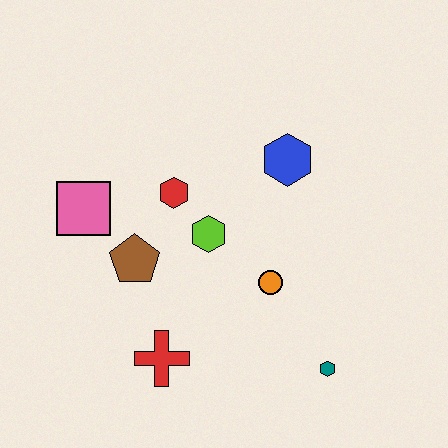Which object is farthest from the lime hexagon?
The teal hexagon is farthest from the lime hexagon.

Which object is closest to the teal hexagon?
The orange circle is closest to the teal hexagon.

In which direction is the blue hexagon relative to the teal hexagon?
The blue hexagon is above the teal hexagon.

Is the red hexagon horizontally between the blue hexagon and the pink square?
Yes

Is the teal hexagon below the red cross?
Yes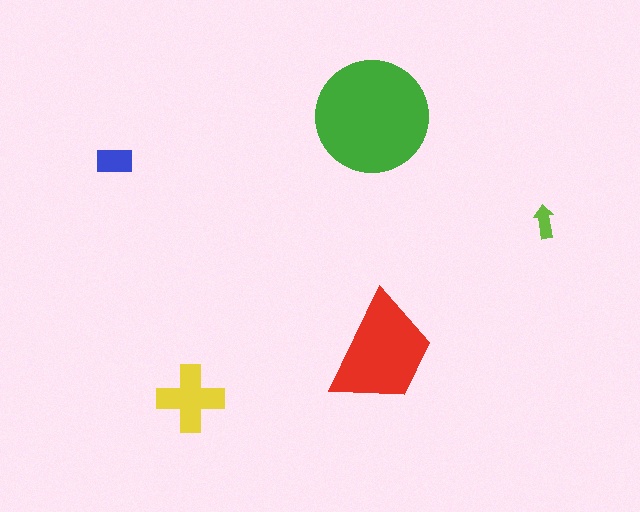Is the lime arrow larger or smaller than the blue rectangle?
Smaller.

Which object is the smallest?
The lime arrow.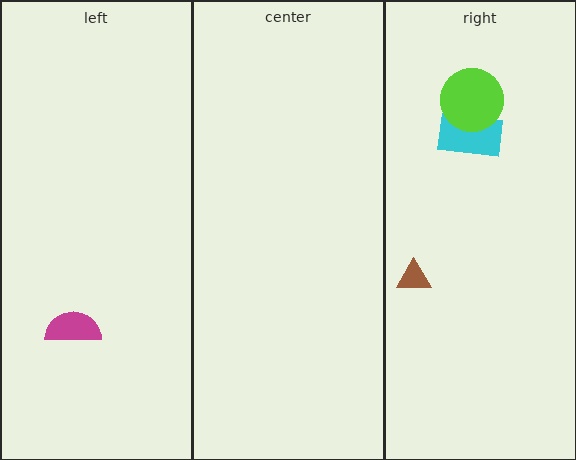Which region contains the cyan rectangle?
The right region.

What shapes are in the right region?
The cyan rectangle, the brown triangle, the lime circle.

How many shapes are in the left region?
1.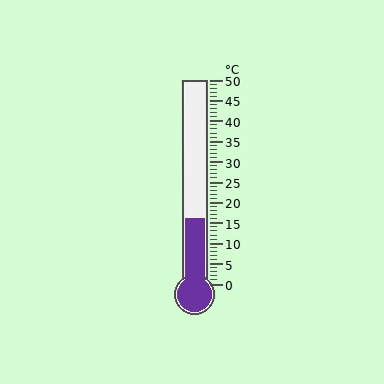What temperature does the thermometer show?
The thermometer shows approximately 16°C.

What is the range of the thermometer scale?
The thermometer scale ranges from 0°C to 50°C.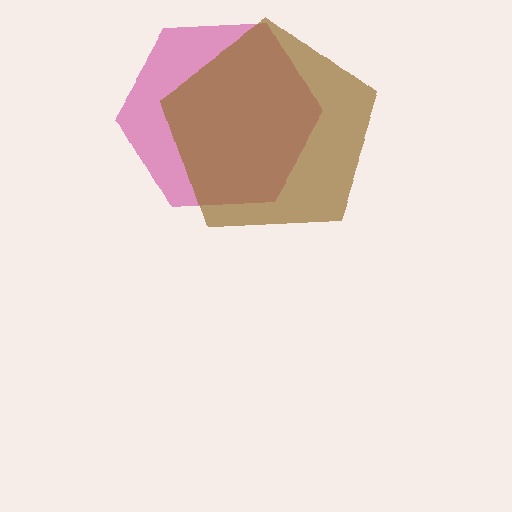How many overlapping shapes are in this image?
There are 2 overlapping shapes in the image.